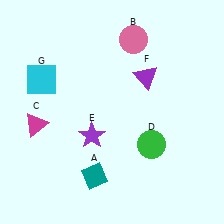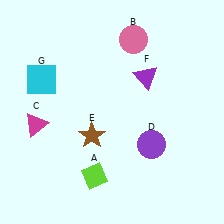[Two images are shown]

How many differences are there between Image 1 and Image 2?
There are 3 differences between the two images.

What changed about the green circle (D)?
In Image 1, D is green. In Image 2, it changed to purple.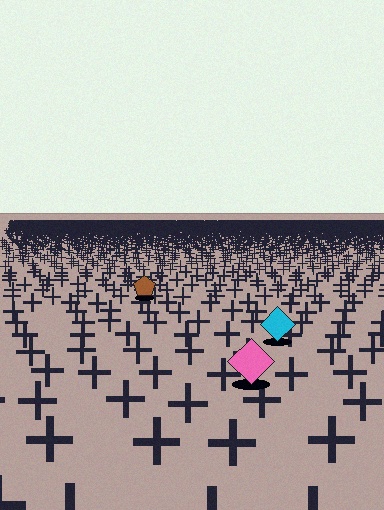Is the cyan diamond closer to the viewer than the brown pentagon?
Yes. The cyan diamond is closer — you can tell from the texture gradient: the ground texture is coarser near it.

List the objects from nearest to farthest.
From nearest to farthest: the pink diamond, the cyan diamond, the brown pentagon.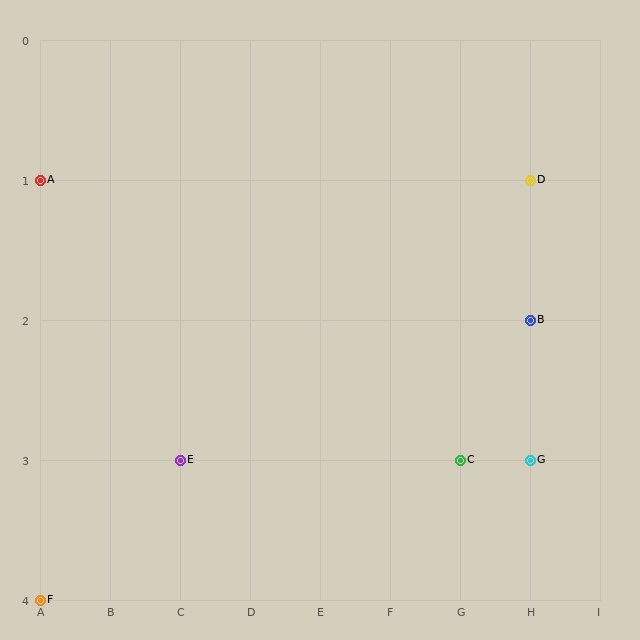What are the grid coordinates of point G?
Point G is at grid coordinates (H, 3).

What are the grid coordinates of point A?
Point A is at grid coordinates (A, 1).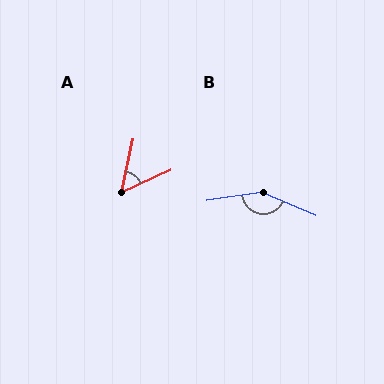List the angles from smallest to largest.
A (53°), B (148°).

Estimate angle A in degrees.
Approximately 53 degrees.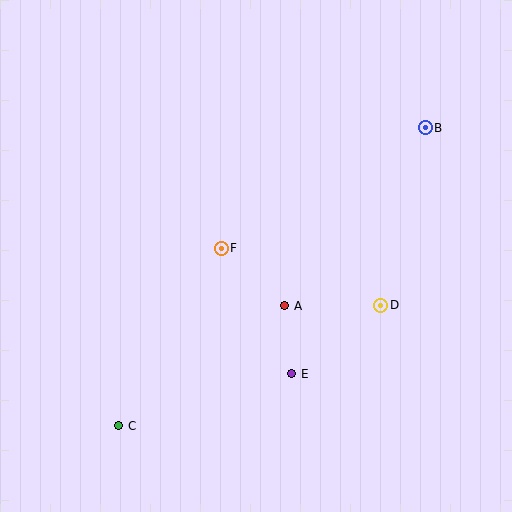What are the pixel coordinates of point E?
Point E is at (292, 374).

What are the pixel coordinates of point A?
Point A is at (285, 306).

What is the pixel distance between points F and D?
The distance between F and D is 169 pixels.